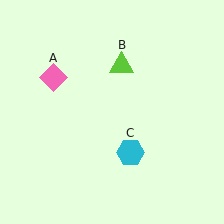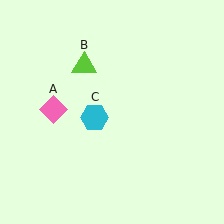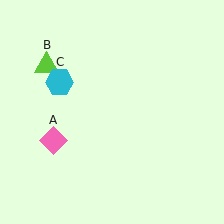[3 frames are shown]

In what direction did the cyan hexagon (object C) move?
The cyan hexagon (object C) moved up and to the left.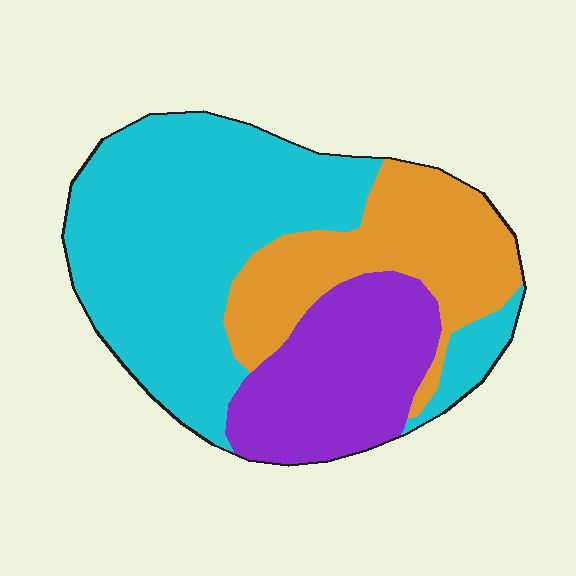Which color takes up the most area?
Cyan, at roughly 50%.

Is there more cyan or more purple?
Cyan.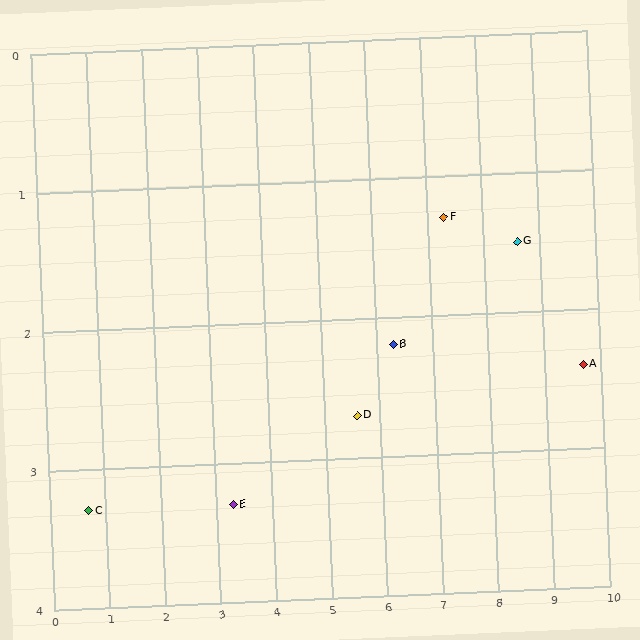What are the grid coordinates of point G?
Point G is at approximately (8.6, 1.5).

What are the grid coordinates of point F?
Point F is at approximately (7.3, 1.3).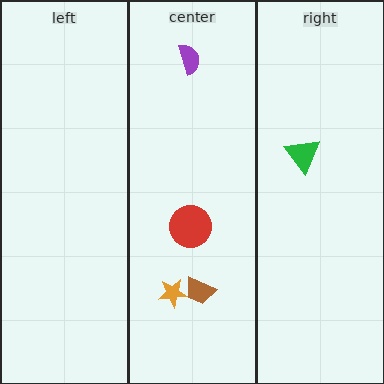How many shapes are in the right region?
1.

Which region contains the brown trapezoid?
The center region.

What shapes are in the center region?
The red circle, the orange star, the purple semicircle, the brown trapezoid.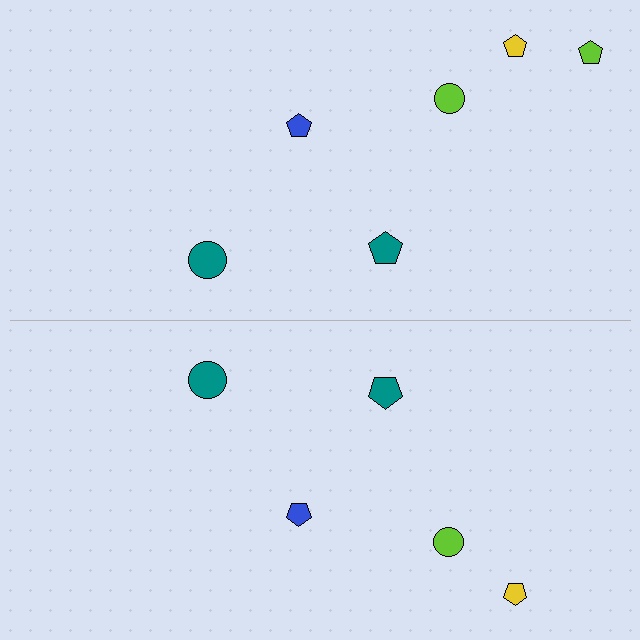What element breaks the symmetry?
A lime pentagon is missing from the bottom side.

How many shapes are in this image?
There are 11 shapes in this image.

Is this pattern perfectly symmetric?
No, the pattern is not perfectly symmetric. A lime pentagon is missing from the bottom side.